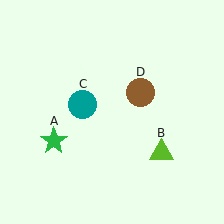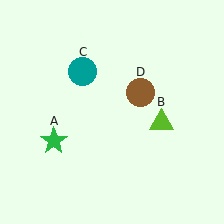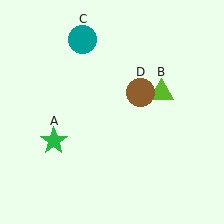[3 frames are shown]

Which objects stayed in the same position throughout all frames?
Green star (object A) and brown circle (object D) remained stationary.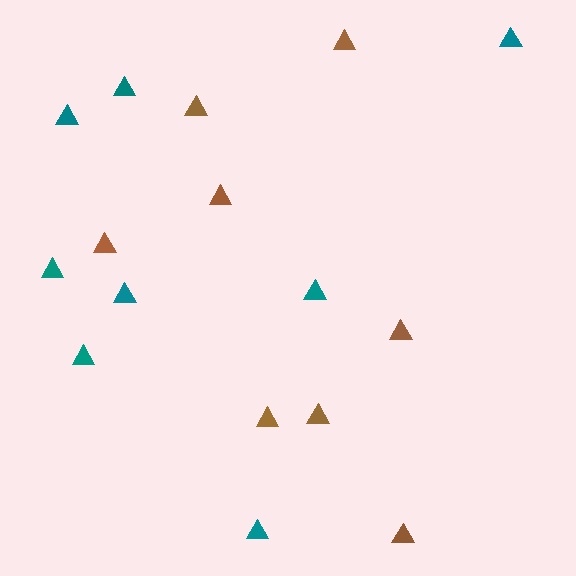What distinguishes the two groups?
There are 2 groups: one group of brown triangles (8) and one group of teal triangles (8).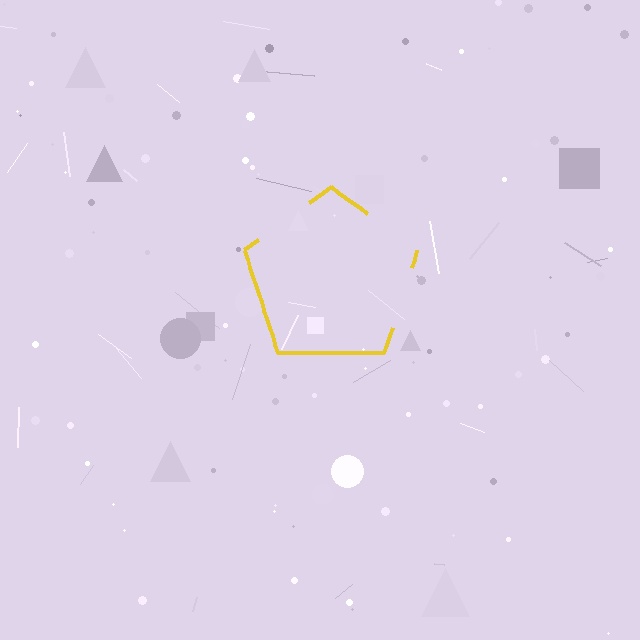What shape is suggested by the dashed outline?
The dashed outline suggests a pentagon.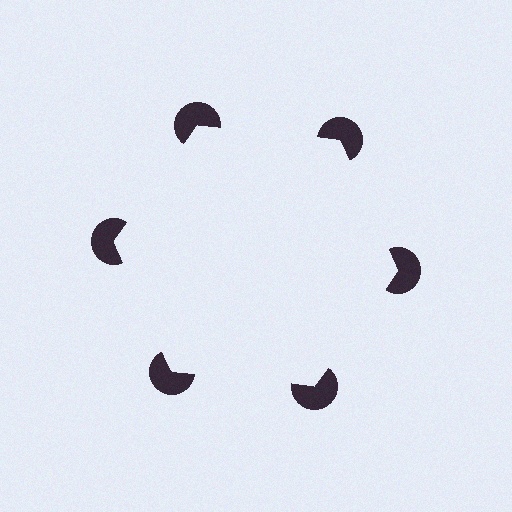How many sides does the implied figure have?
6 sides.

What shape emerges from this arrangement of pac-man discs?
An illusory hexagon — its edges are inferred from the aligned wedge cuts in the pac-man discs, not physically drawn.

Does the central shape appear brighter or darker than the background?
It typically appears slightly brighter than the background, even though no actual brightness change is drawn.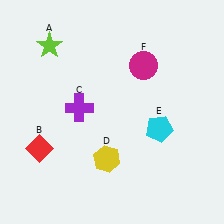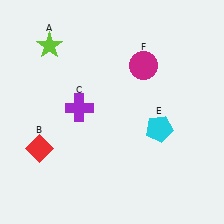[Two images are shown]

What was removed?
The yellow hexagon (D) was removed in Image 2.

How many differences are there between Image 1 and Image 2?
There is 1 difference between the two images.